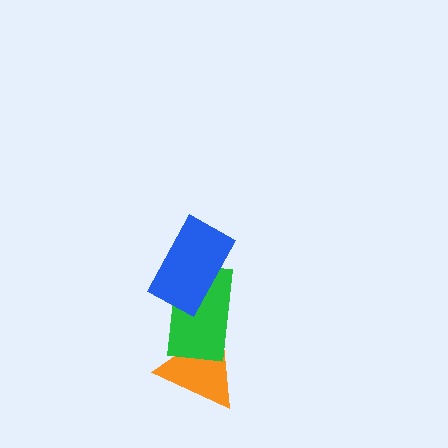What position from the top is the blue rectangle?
The blue rectangle is 1st from the top.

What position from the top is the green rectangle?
The green rectangle is 2nd from the top.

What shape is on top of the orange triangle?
The green rectangle is on top of the orange triangle.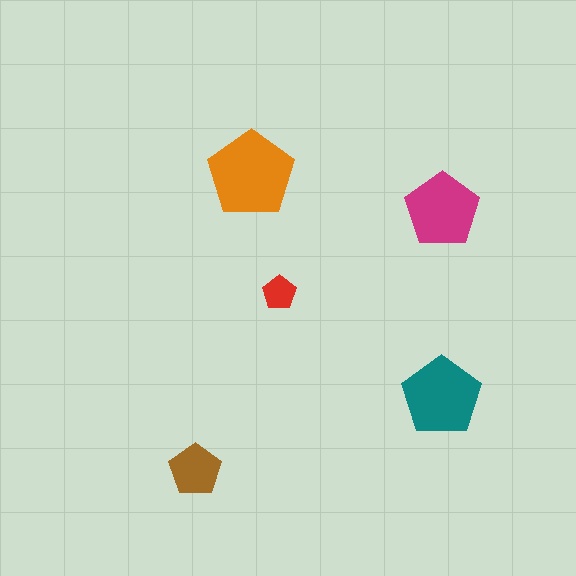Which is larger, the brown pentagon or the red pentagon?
The brown one.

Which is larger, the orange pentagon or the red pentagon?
The orange one.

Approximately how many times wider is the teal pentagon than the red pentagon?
About 2.5 times wider.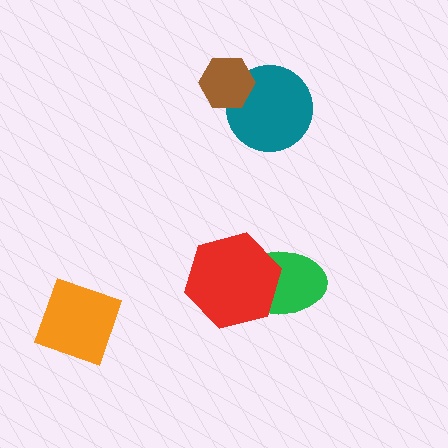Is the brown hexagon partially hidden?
No, no other shape covers it.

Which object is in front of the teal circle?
The brown hexagon is in front of the teal circle.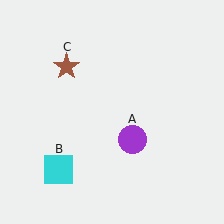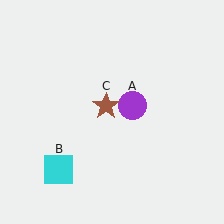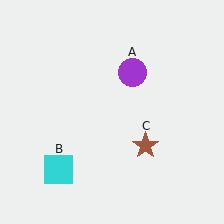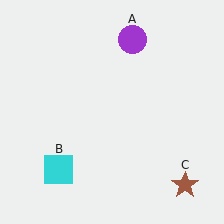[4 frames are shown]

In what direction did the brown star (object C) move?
The brown star (object C) moved down and to the right.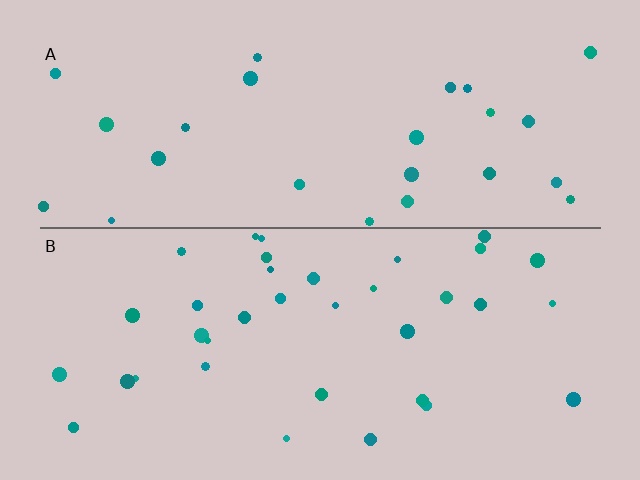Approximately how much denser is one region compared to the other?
Approximately 1.4× — region B over region A.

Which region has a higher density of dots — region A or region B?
B (the bottom).